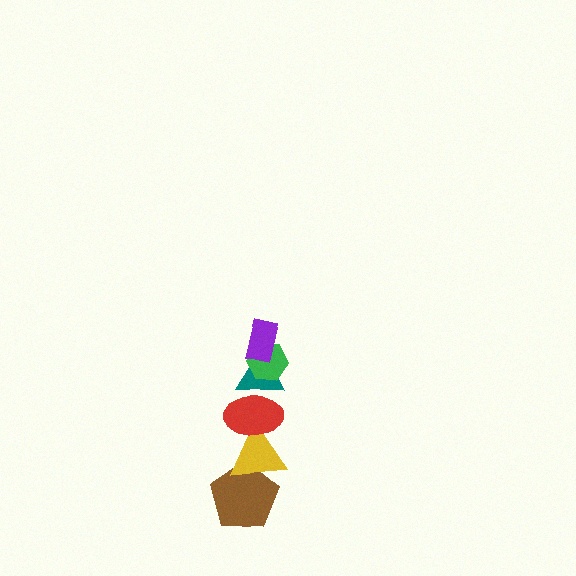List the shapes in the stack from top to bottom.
From top to bottom: the purple rectangle, the green hexagon, the teal triangle, the red ellipse, the yellow triangle, the brown pentagon.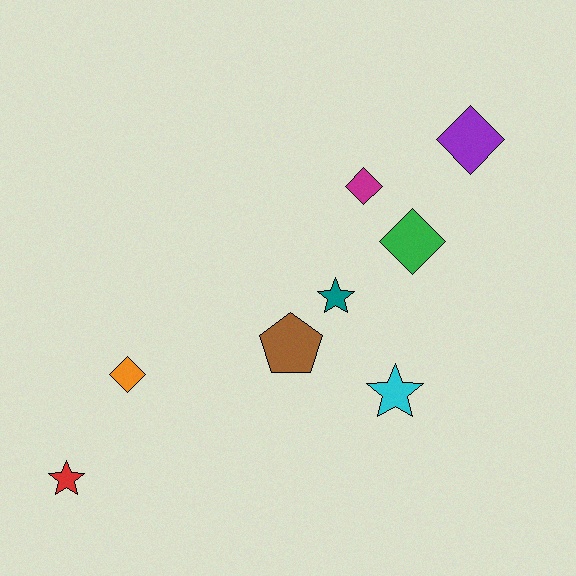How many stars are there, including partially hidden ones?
There are 3 stars.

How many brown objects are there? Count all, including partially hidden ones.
There is 1 brown object.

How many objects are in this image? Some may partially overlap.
There are 8 objects.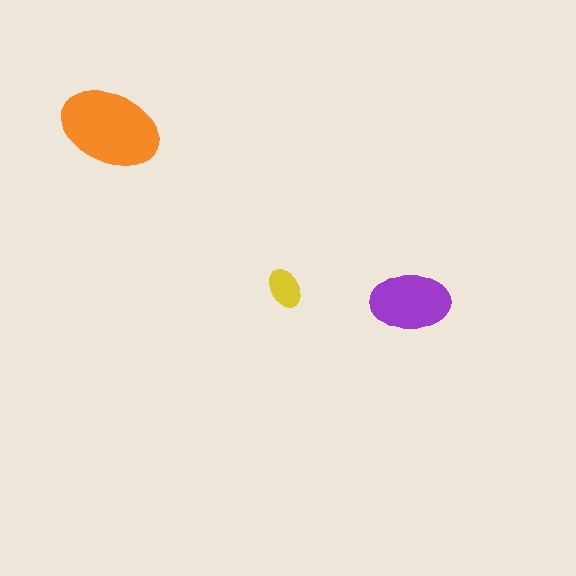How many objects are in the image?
There are 3 objects in the image.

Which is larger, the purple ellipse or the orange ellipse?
The orange one.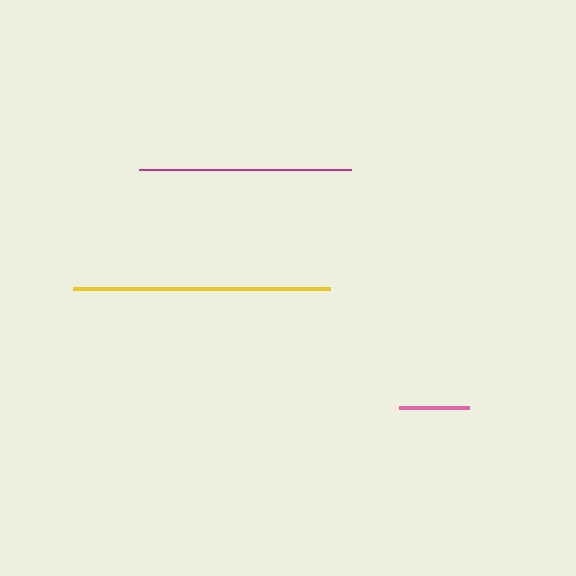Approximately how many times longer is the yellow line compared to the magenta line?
The yellow line is approximately 1.2 times the length of the magenta line.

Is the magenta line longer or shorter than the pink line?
The magenta line is longer than the pink line.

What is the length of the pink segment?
The pink segment is approximately 71 pixels long.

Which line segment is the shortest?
The pink line is the shortest at approximately 71 pixels.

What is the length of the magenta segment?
The magenta segment is approximately 213 pixels long.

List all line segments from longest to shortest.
From longest to shortest: yellow, magenta, pink.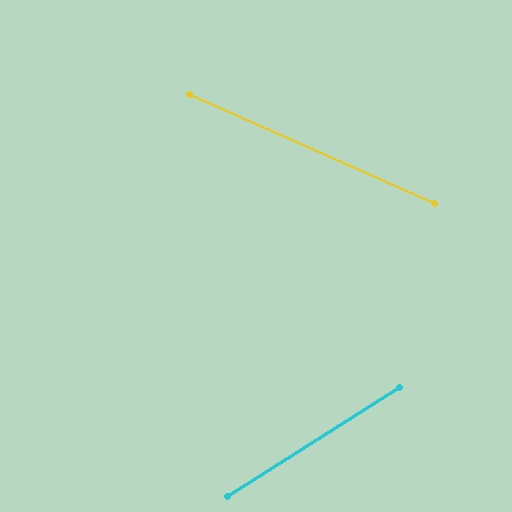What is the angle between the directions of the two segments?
Approximately 56 degrees.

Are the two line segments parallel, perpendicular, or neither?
Neither parallel nor perpendicular — they differ by about 56°.